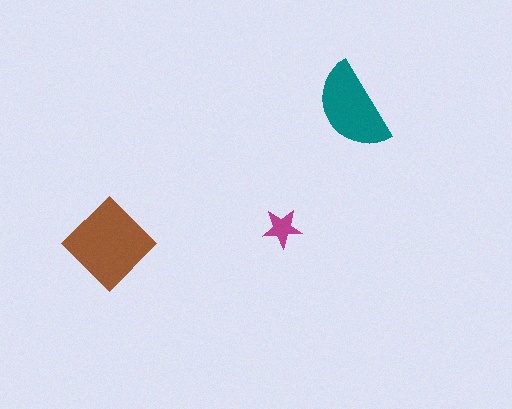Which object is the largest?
The brown diamond.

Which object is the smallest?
The magenta star.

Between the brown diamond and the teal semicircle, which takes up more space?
The brown diamond.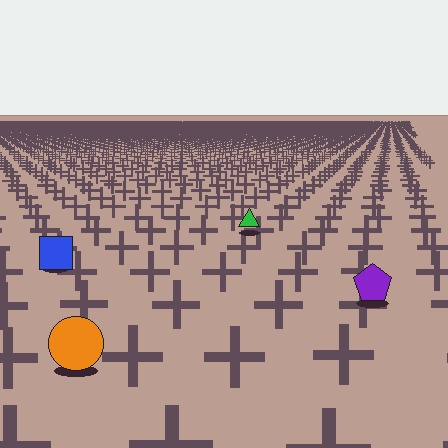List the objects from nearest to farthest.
From nearest to farthest: the orange circle, the purple pentagon, the blue square, the green triangle.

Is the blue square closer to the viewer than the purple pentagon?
No. The purple pentagon is closer — you can tell from the texture gradient: the ground texture is coarser near it.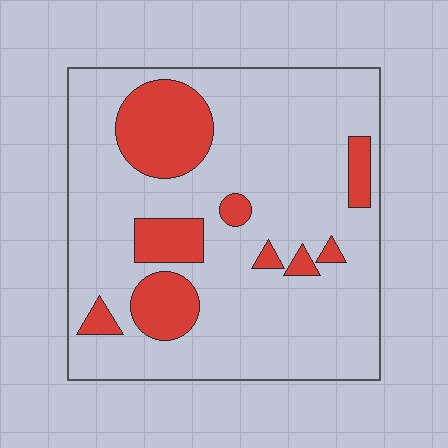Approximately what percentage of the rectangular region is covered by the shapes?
Approximately 20%.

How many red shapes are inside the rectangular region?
9.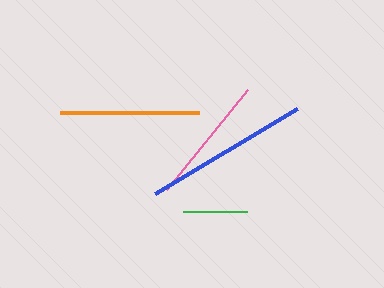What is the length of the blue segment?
The blue segment is approximately 165 pixels long.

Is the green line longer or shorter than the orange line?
The orange line is longer than the green line.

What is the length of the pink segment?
The pink segment is approximately 129 pixels long.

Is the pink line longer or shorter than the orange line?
The orange line is longer than the pink line.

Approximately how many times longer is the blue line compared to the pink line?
The blue line is approximately 1.3 times the length of the pink line.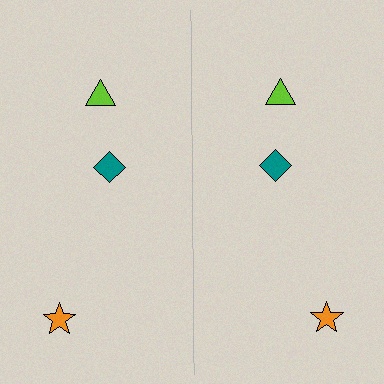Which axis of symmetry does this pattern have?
The pattern has a vertical axis of symmetry running through the center of the image.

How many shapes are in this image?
There are 6 shapes in this image.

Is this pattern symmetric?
Yes, this pattern has bilateral (reflection) symmetry.